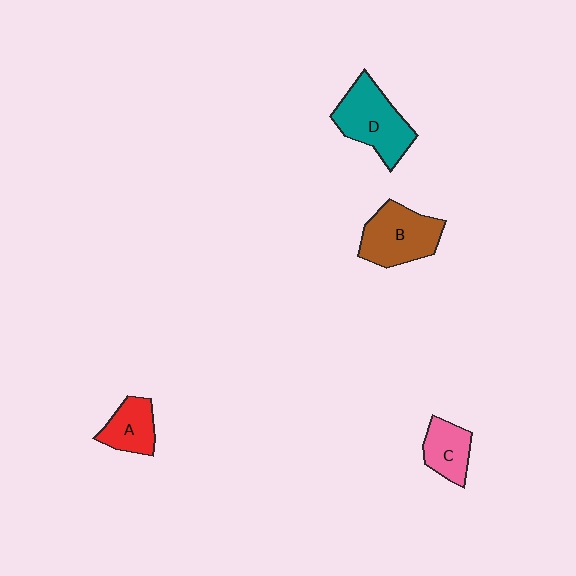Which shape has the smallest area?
Shape C (pink).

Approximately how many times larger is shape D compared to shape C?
Approximately 1.7 times.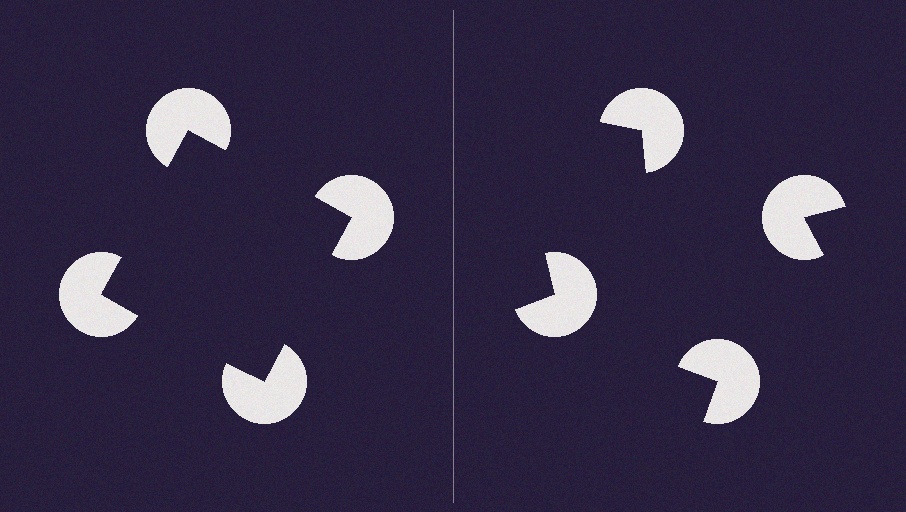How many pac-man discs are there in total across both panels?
8 — 4 on each side.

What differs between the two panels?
The pac-man discs are positioned identically on both sides; only the wedge orientations differ. On the left they align to a square; on the right they are misaligned.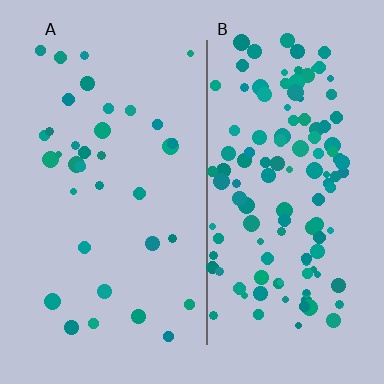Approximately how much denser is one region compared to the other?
Approximately 3.6× — region B over region A.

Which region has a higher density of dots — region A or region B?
B (the right).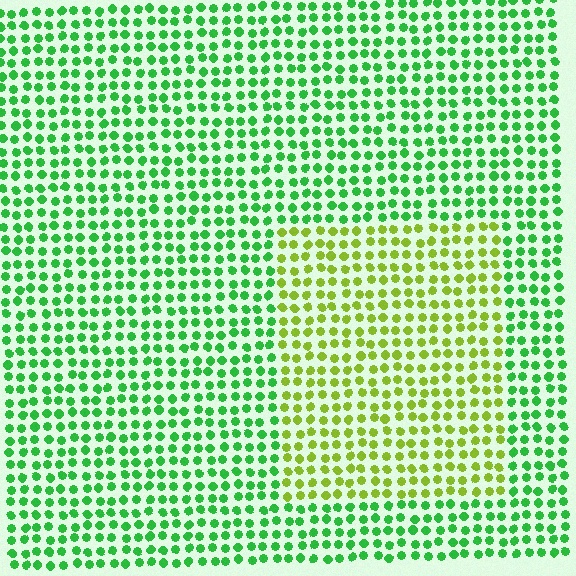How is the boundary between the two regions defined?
The boundary is defined purely by a slight shift in hue (about 46 degrees). Spacing, size, and orientation are identical on both sides.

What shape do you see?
I see a rectangle.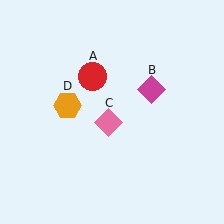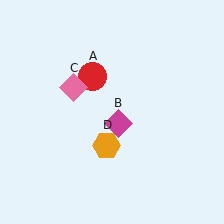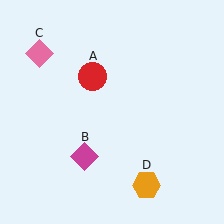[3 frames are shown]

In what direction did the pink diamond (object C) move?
The pink diamond (object C) moved up and to the left.